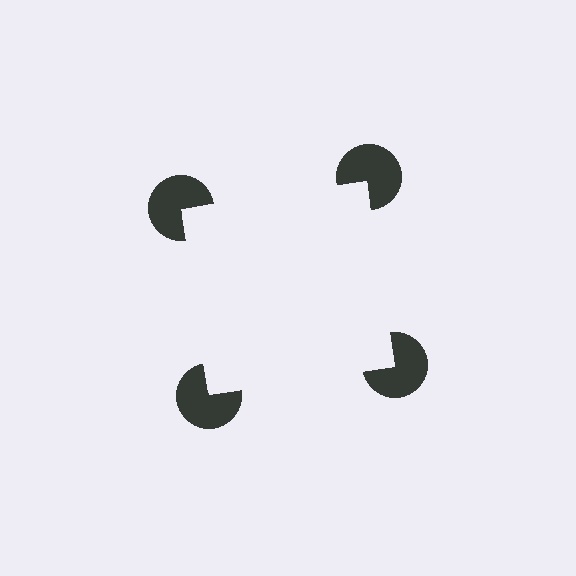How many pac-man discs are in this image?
There are 4 — one at each vertex of the illusory square.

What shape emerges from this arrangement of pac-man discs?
An illusory square — its edges are inferred from the aligned wedge cuts in the pac-man discs, not physically drawn.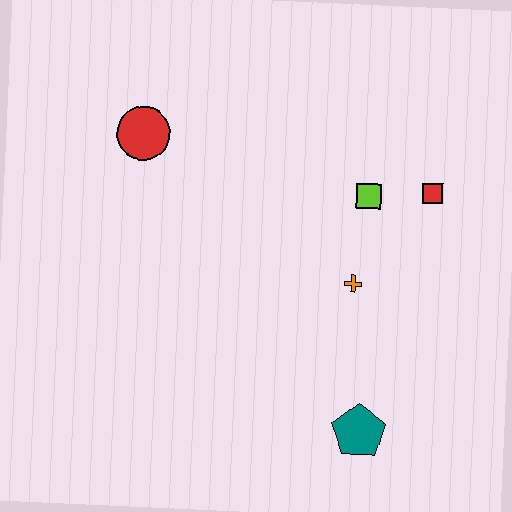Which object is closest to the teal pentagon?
The orange cross is closest to the teal pentagon.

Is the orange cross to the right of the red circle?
Yes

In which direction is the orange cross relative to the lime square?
The orange cross is below the lime square.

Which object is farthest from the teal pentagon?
The red circle is farthest from the teal pentagon.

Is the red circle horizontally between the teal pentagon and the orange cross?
No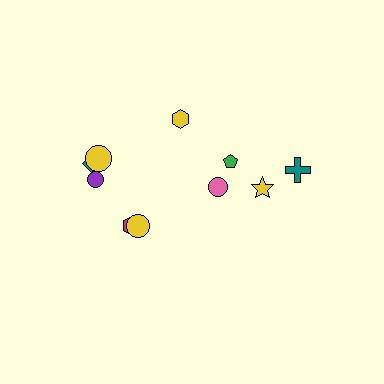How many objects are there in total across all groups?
There are 10 objects.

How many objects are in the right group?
There are 4 objects.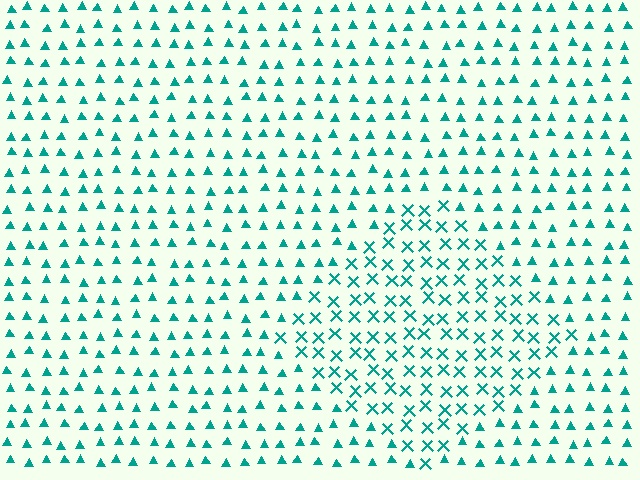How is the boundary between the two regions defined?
The boundary is defined by a change in element shape: X marks inside vs. triangles outside. All elements share the same color and spacing.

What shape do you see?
I see a diamond.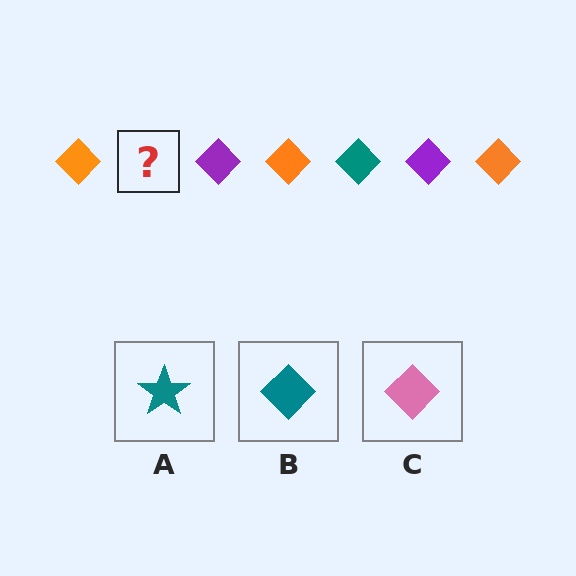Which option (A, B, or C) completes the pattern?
B.